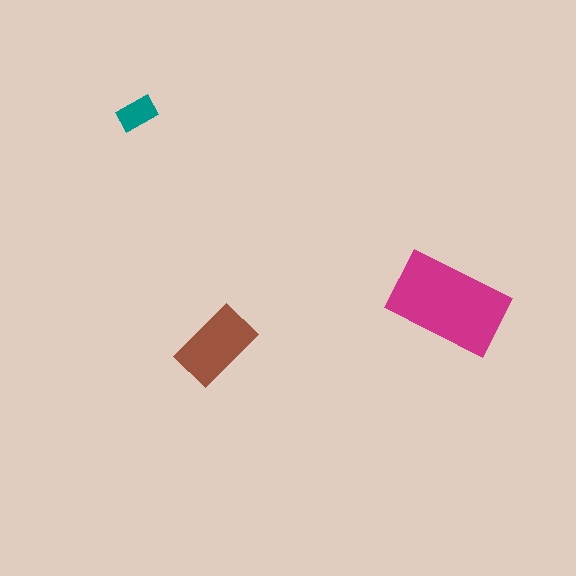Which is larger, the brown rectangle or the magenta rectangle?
The magenta one.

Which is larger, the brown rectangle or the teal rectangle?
The brown one.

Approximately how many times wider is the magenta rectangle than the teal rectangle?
About 3 times wider.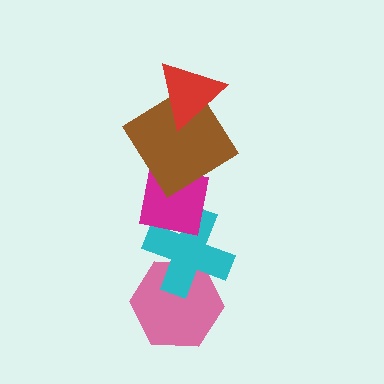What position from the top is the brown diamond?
The brown diamond is 2nd from the top.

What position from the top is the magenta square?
The magenta square is 3rd from the top.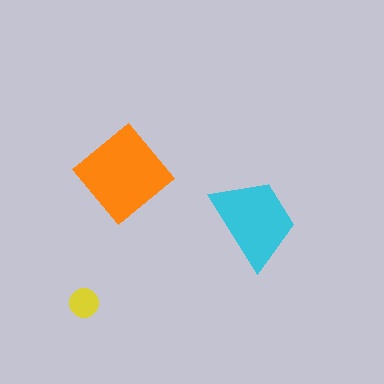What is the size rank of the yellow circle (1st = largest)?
3rd.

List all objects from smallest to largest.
The yellow circle, the cyan trapezoid, the orange diamond.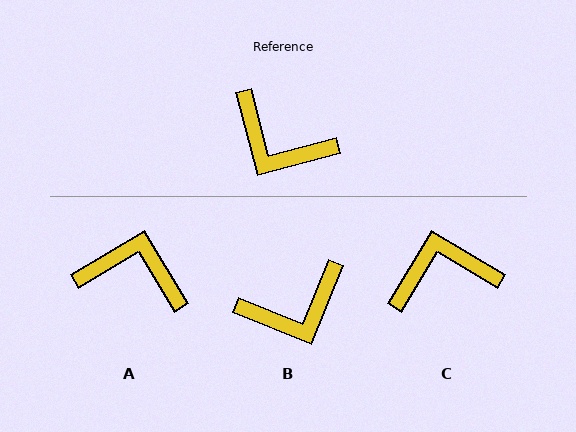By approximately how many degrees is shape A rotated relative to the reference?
Approximately 164 degrees clockwise.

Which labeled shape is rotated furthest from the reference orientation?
A, about 164 degrees away.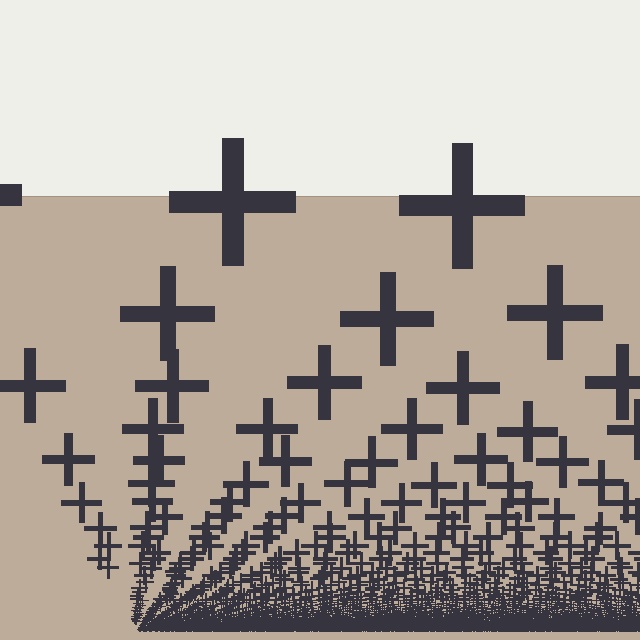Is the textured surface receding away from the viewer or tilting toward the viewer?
The surface appears to tilt toward the viewer. Texture elements get larger and sparser toward the top.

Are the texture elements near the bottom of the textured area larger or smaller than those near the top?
Smaller. The gradient is inverted — elements near the bottom are smaller and denser.